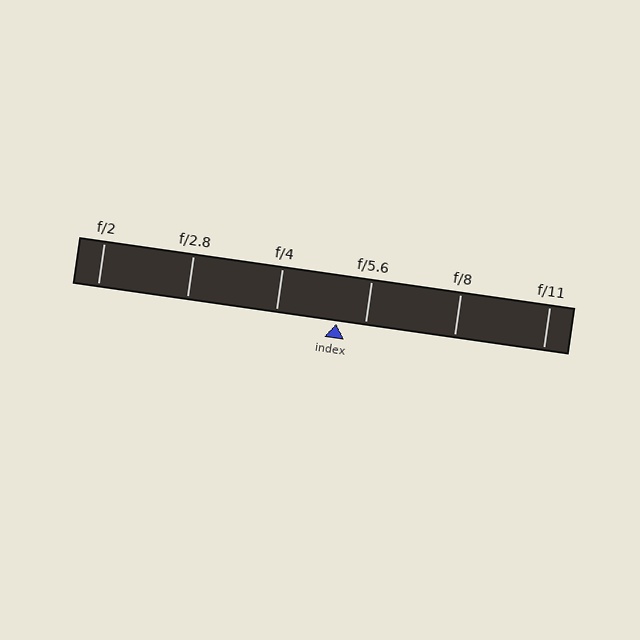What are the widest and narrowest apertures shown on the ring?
The widest aperture shown is f/2 and the narrowest is f/11.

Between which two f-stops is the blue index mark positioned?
The index mark is between f/4 and f/5.6.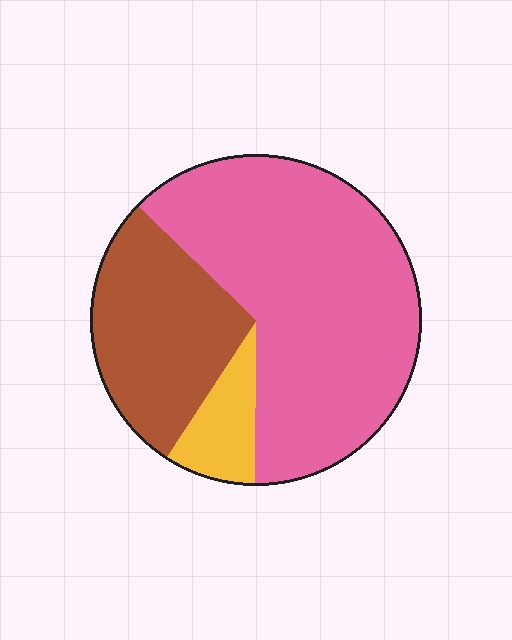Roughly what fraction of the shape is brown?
Brown covers 28% of the shape.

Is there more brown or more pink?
Pink.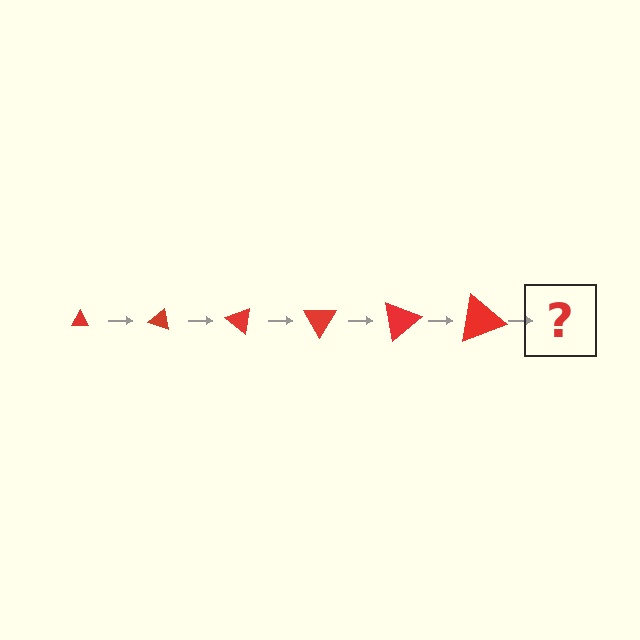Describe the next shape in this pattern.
It should be a triangle, larger than the previous one and rotated 120 degrees from the start.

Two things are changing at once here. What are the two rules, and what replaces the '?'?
The two rules are that the triangle grows larger each step and it rotates 20 degrees each step. The '?' should be a triangle, larger than the previous one and rotated 120 degrees from the start.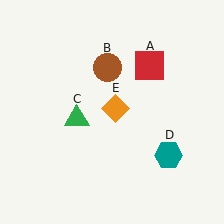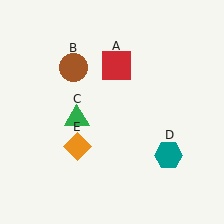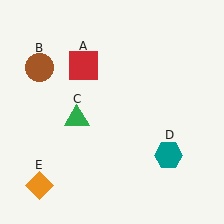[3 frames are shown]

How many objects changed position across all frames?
3 objects changed position: red square (object A), brown circle (object B), orange diamond (object E).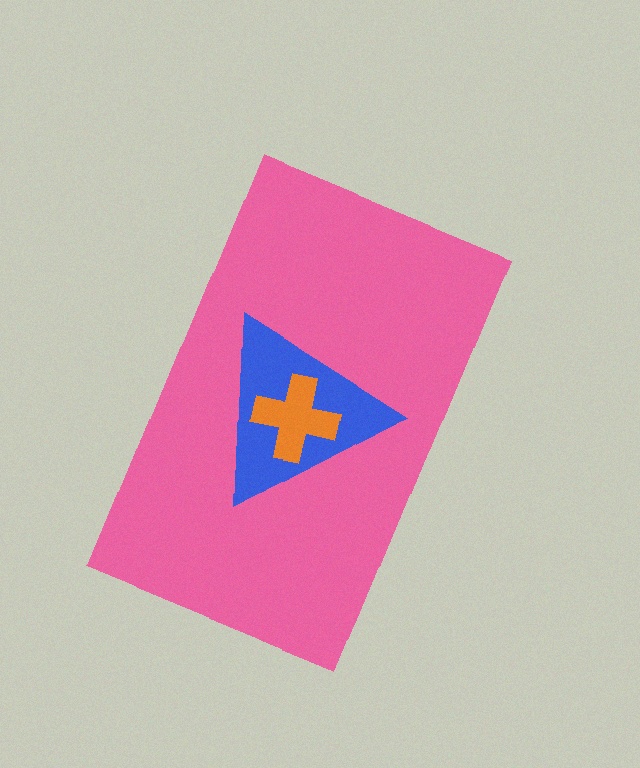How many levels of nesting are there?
3.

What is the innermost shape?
The orange cross.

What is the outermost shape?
The pink rectangle.